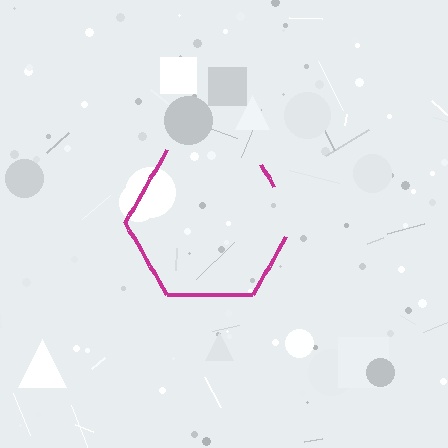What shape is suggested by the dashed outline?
The dashed outline suggests a hexagon.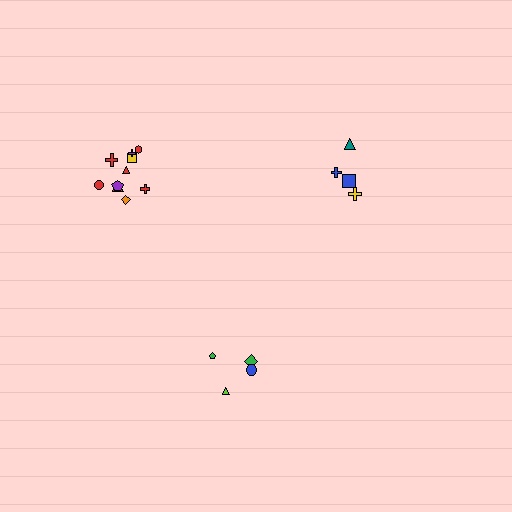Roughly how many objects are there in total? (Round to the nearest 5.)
Roughly 20 objects in total.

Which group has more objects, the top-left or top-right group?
The top-left group.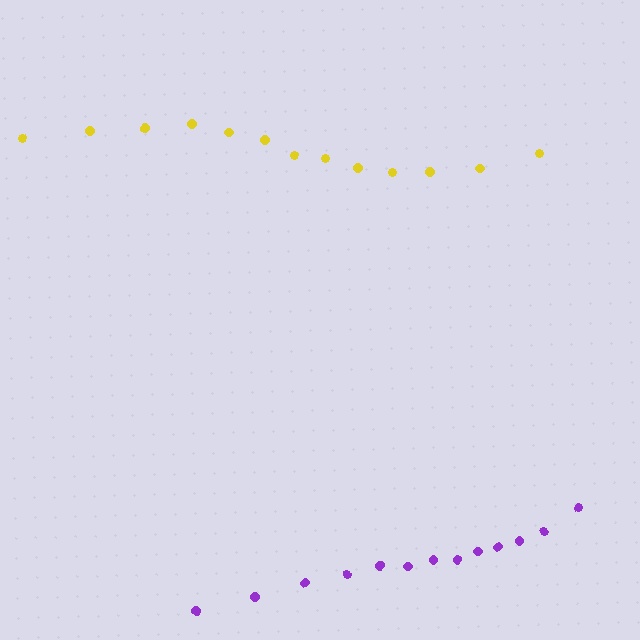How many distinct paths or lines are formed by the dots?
There are 2 distinct paths.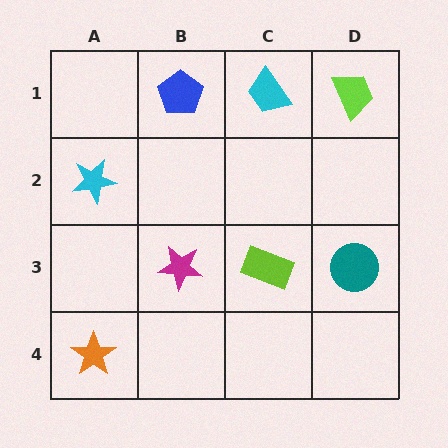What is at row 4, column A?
An orange star.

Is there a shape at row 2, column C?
No, that cell is empty.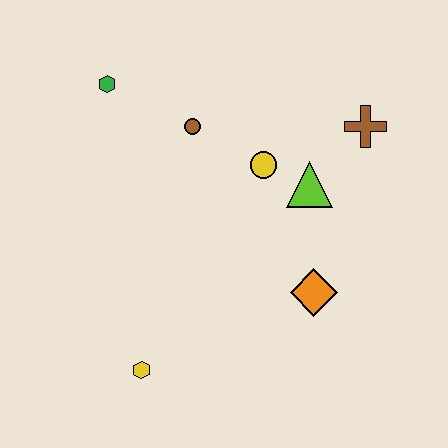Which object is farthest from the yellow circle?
The yellow hexagon is farthest from the yellow circle.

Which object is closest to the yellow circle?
The lime triangle is closest to the yellow circle.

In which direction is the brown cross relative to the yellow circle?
The brown cross is to the right of the yellow circle.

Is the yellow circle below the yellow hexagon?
No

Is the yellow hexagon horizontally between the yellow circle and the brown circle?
No